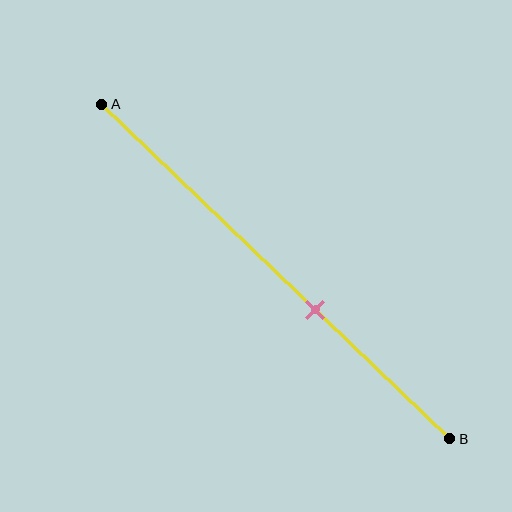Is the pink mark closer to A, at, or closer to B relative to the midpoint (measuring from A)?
The pink mark is closer to point B than the midpoint of segment AB.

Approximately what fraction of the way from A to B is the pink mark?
The pink mark is approximately 60% of the way from A to B.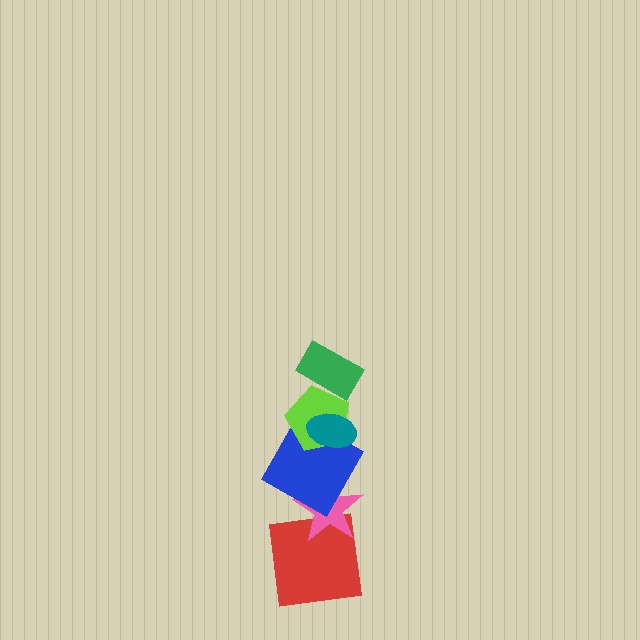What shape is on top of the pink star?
The blue square is on top of the pink star.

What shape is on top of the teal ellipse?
The green rectangle is on top of the teal ellipse.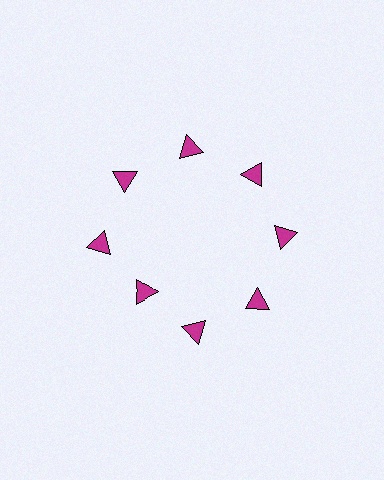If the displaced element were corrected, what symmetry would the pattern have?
It would have 8-fold rotational symmetry — the pattern would map onto itself every 45 degrees.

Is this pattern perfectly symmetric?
No. The 8 magenta triangles are arranged in a ring, but one element near the 8 o'clock position is pulled inward toward the center, breaking the 8-fold rotational symmetry.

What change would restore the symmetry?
The symmetry would be restored by moving it outward, back onto the ring so that all 8 triangles sit at equal angles and equal distance from the center.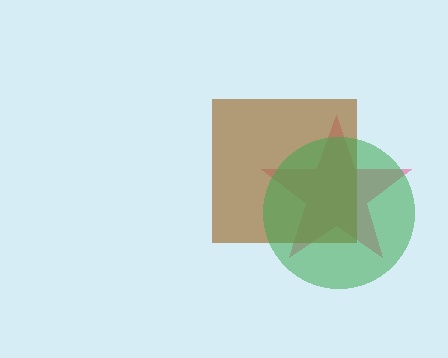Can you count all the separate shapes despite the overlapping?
Yes, there are 3 separate shapes.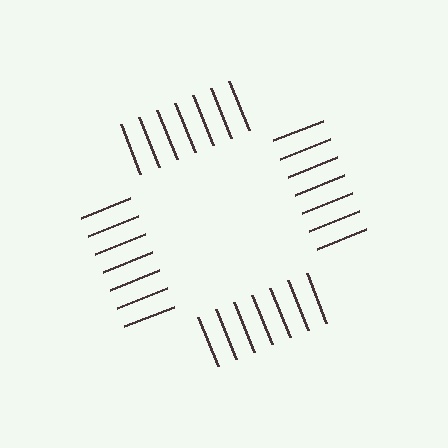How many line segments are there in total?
28 — 7 along each of the 4 edges.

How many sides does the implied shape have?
4 sides — the line-ends trace a square.